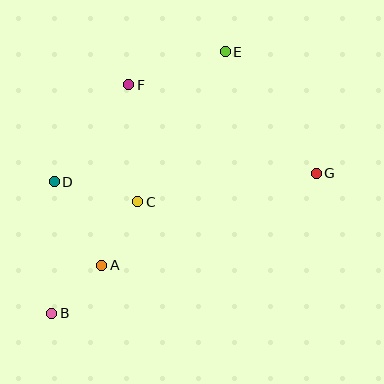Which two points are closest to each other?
Points A and B are closest to each other.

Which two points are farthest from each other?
Points B and E are farthest from each other.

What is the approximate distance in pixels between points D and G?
The distance between D and G is approximately 262 pixels.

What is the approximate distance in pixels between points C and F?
The distance between C and F is approximately 117 pixels.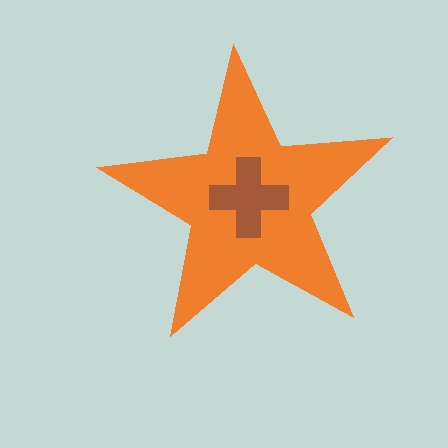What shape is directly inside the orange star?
The brown cross.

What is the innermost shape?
The brown cross.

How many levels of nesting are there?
2.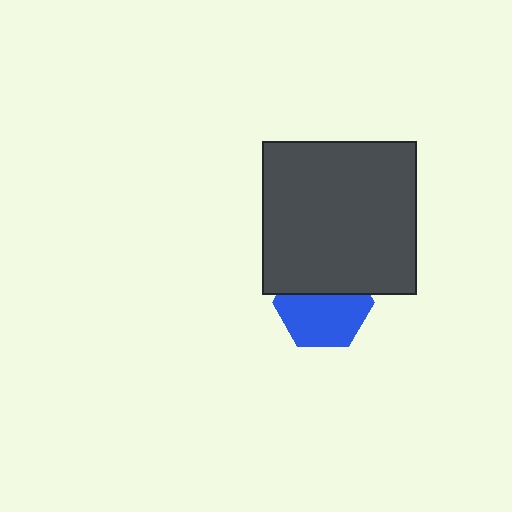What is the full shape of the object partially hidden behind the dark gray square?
The partially hidden object is a blue hexagon.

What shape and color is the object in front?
The object in front is a dark gray square.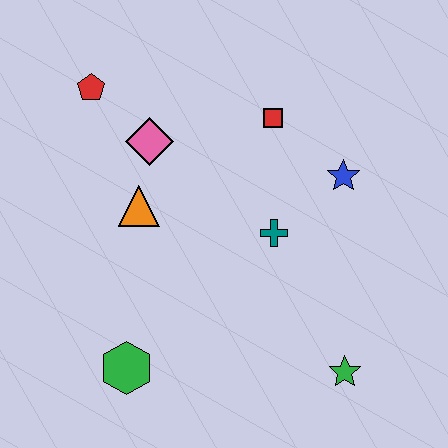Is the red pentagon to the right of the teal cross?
No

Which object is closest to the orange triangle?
The pink diamond is closest to the orange triangle.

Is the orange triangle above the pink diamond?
No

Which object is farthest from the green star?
The red pentagon is farthest from the green star.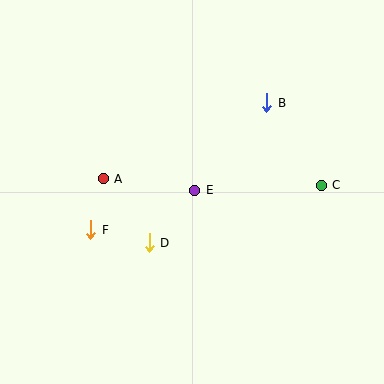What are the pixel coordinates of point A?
Point A is at (103, 179).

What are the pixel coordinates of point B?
Point B is at (267, 103).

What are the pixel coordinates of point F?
Point F is at (91, 230).